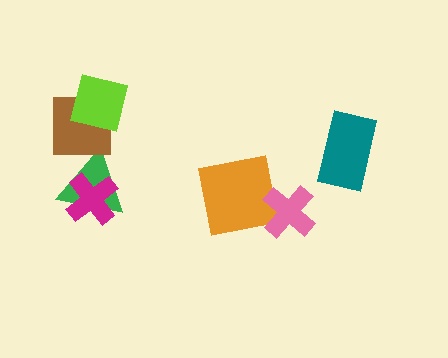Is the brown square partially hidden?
Yes, it is partially covered by another shape.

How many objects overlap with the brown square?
2 objects overlap with the brown square.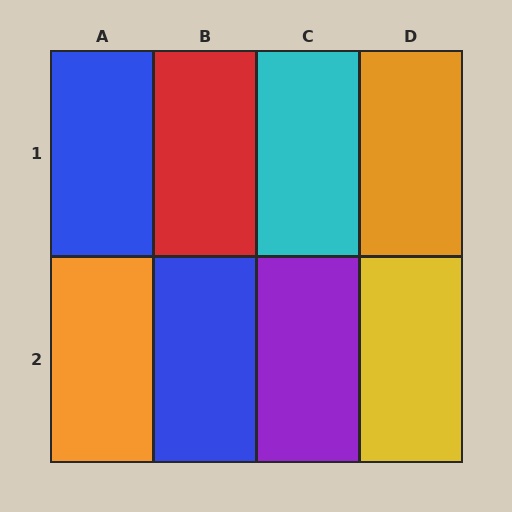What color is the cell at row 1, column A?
Blue.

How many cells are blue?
2 cells are blue.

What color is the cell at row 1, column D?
Orange.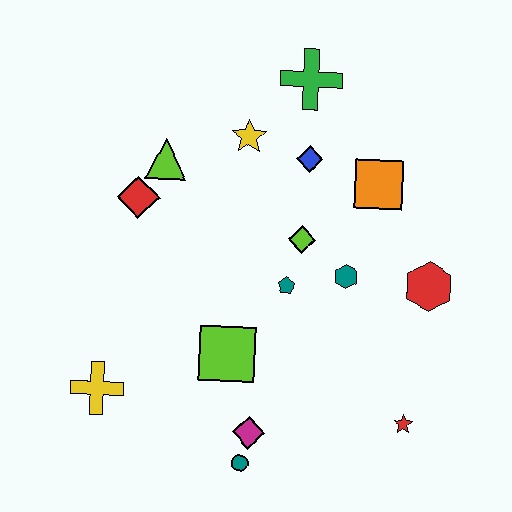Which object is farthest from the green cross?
The teal circle is farthest from the green cross.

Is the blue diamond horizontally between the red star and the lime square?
Yes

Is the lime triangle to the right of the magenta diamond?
No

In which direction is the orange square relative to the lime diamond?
The orange square is to the right of the lime diamond.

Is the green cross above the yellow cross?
Yes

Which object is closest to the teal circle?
The magenta diamond is closest to the teal circle.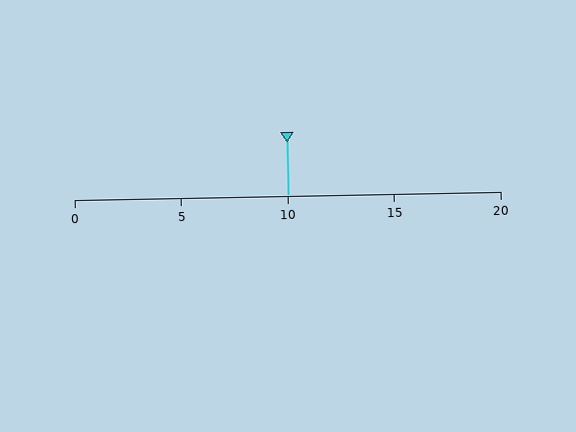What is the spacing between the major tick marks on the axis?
The major ticks are spaced 5 apart.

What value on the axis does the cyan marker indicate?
The marker indicates approximately 10.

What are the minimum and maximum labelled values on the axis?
The axis runs from 0 to 20.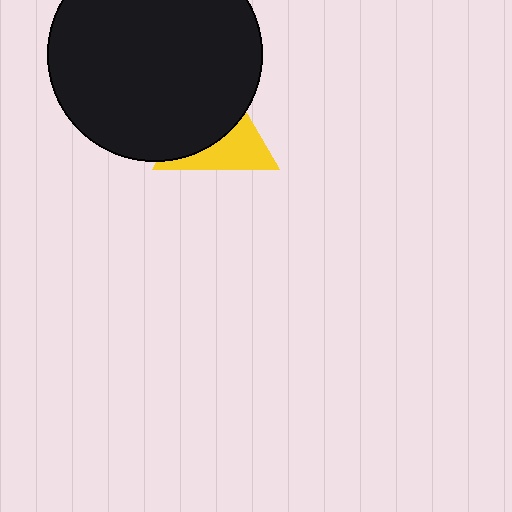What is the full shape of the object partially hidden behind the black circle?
The partially hidden object is a yellow triangle.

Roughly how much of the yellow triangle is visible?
A small part of it is visible (roughly 42%).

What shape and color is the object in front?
The object in front is a black circle.